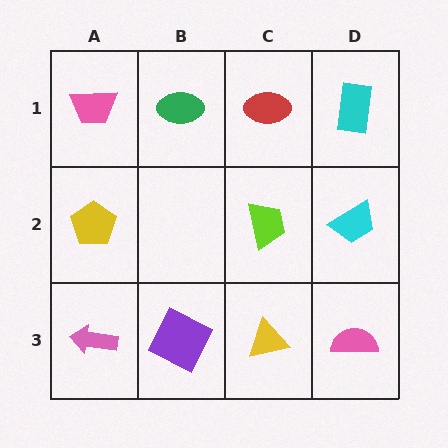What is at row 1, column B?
A green ellipse.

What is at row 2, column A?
A yellow pentagon.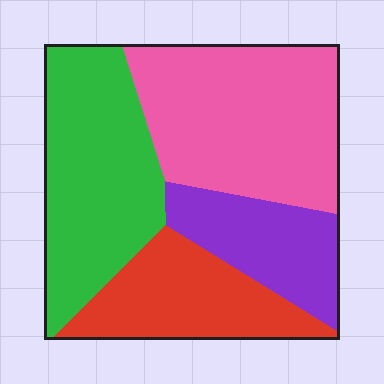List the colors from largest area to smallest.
From largest to smallest: pink, green, red, purple.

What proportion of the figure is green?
Green takes up about one third (1/3) of the figure.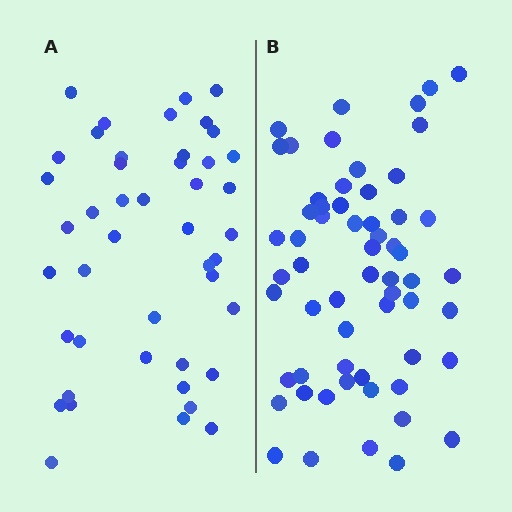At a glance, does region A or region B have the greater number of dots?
Region B (the right region) has more dots.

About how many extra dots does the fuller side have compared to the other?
Region B has approximately 15 more dots than region A.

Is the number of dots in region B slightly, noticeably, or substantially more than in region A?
Region B has noticeably more, but not dramatically so. The ratio is roughly 1.3 to 1.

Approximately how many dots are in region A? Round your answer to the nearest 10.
About 40 dots. (The exact count is 45, which rounds to 40.)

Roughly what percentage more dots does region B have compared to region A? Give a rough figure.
About 35% more.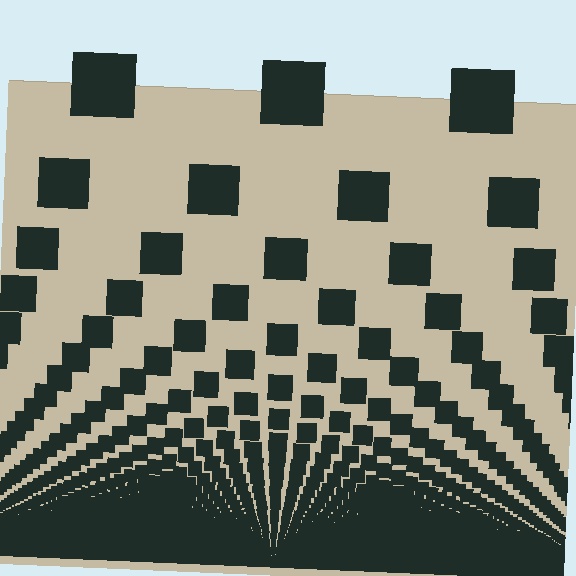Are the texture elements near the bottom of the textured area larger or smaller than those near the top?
Smaller. The gradient is inverted — elements near the bottom are smaller and denser.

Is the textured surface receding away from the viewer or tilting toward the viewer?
The surface appears to tilt toward the viewer. Texture elements get larger and sparser toward the top.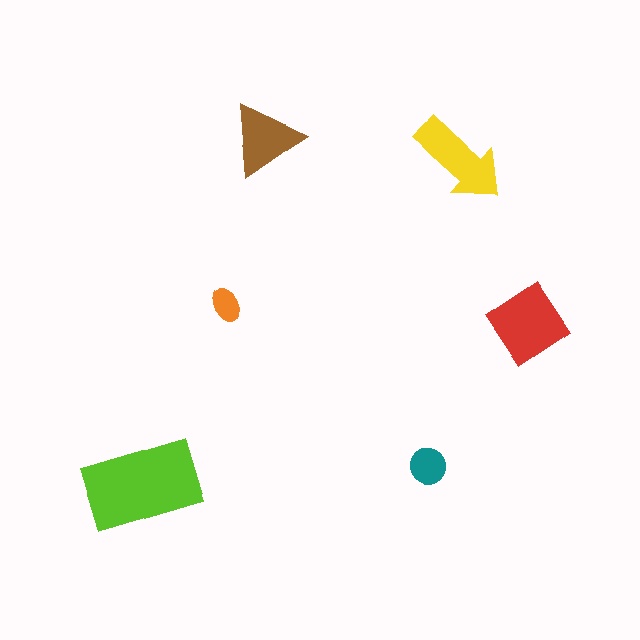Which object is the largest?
The lime rectangle.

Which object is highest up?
The brown triangle is topmost.